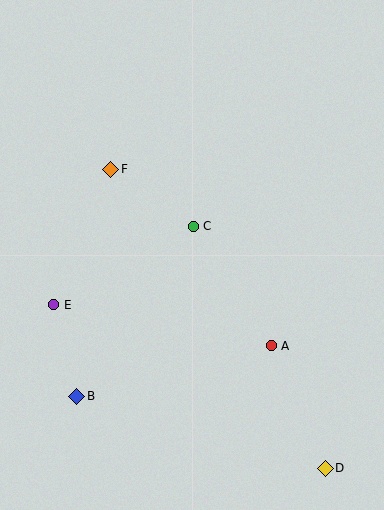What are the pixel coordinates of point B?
Point B is at (77, 396).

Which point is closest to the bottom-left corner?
Point B is closest to the bottom-left corner.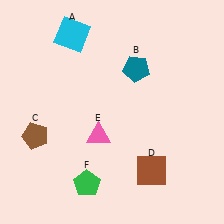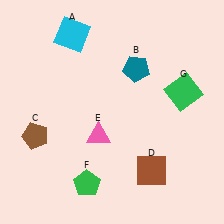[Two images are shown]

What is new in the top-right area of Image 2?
A green square (G) was added in the top-right area of Image 2.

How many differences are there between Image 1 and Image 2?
There is 1 difference between the two images.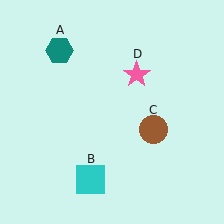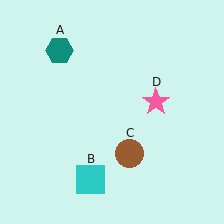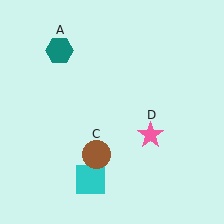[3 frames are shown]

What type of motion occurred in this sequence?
The brown circle (object C), pink star (object D) rotated clockwise around the center of the scene.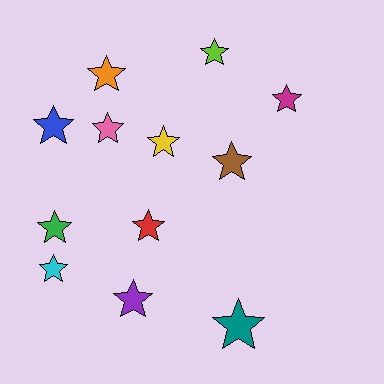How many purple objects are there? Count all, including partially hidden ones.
There is 1 purple object.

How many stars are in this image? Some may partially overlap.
There are 12 stars.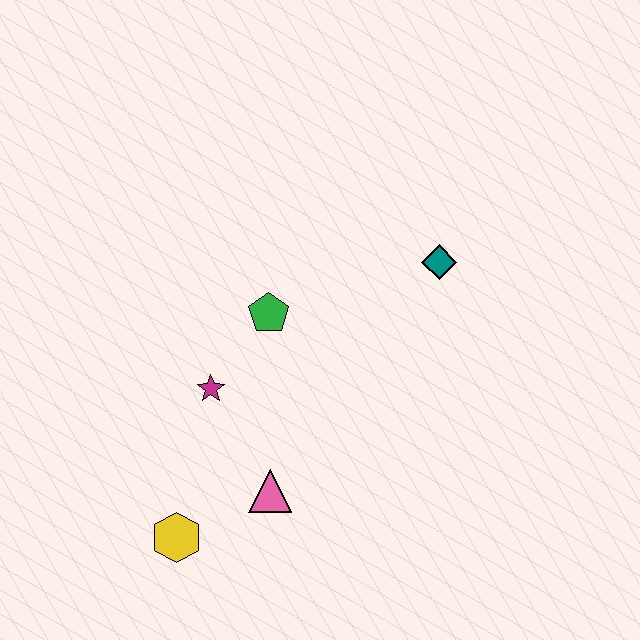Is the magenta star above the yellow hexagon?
Yes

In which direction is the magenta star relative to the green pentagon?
The magenta star is below the green pentagon.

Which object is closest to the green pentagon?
The magenta star is closest to the green pentagon.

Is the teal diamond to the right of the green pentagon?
Yes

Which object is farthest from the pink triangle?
The teal diamond is farthest from the pink triangle.